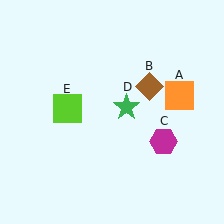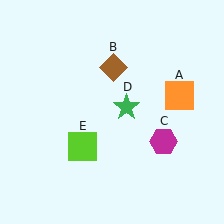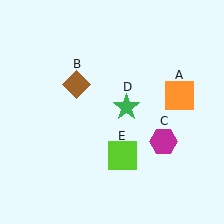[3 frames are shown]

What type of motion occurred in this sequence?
The brown diamond (object B), lime square (object E) rotated counterclockwise around the center of the scene.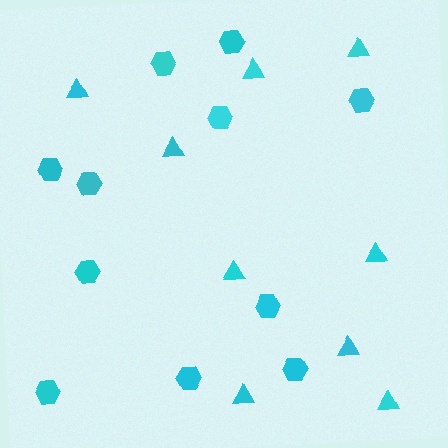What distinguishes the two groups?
There are 2 groups: one group of triangles (9) and one group of hexagons (11).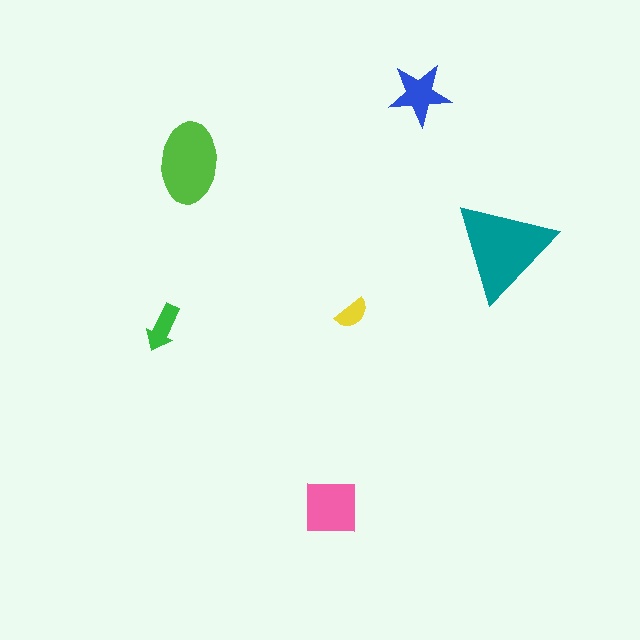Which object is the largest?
The teal triangle.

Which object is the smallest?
The yellow semicircle.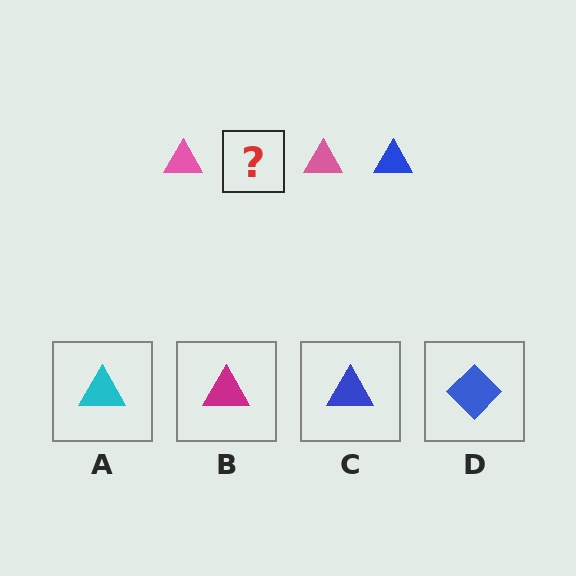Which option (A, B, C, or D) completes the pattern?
C.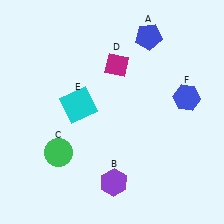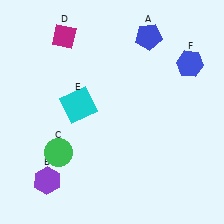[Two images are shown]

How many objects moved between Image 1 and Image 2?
3 objects moved between the two images.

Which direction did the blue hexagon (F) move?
The blue hexagon (F) moved up.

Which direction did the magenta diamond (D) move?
The magenta diamond (D) moved left.